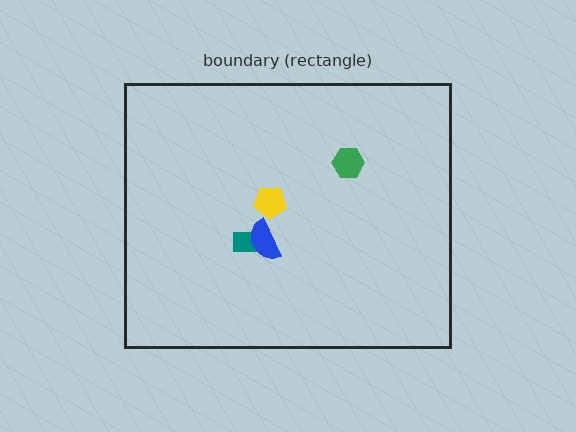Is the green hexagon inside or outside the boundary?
Inside.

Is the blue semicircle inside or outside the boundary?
Inside.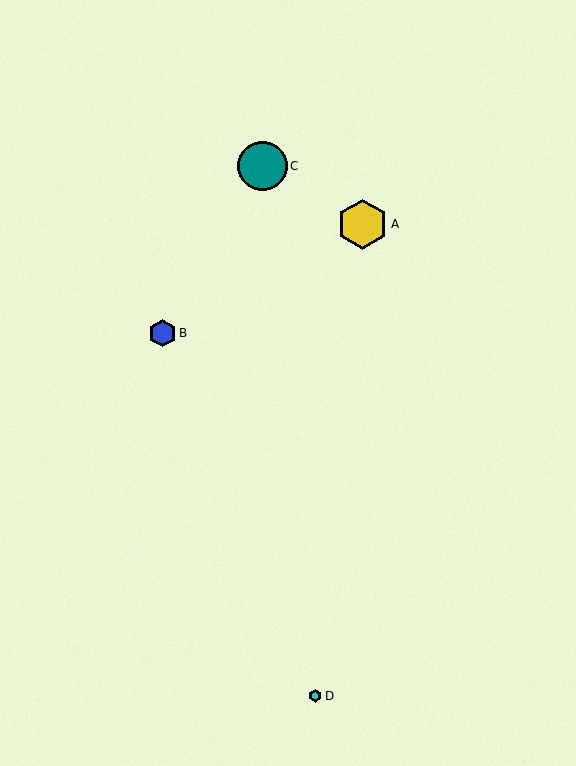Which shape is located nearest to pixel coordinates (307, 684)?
The cyan hexagon (labeled D) at (315, 696) is nearest to that location.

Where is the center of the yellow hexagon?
The center of the yellow hexagon is at (362, 224).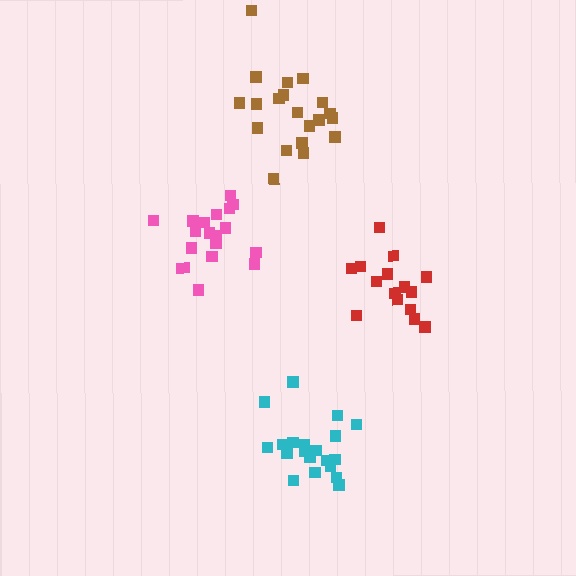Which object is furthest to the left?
The pink cluster is leftmost.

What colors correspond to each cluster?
The clusters are colored: cyan, pink, red, brown.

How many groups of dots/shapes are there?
There are 4 groups.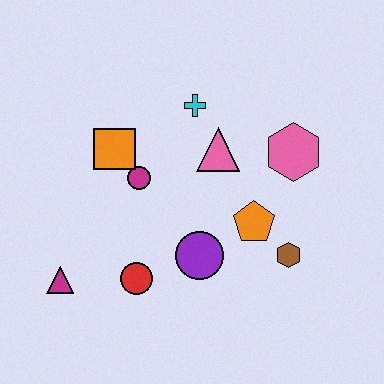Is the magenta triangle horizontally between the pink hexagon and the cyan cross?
No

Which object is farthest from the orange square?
The brown hexagon is farthest from the orange square.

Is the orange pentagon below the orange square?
Yes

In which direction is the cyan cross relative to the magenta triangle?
The cyan cross is above the magenta triangle.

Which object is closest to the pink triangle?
The cyan cross is closest to the pink triangle.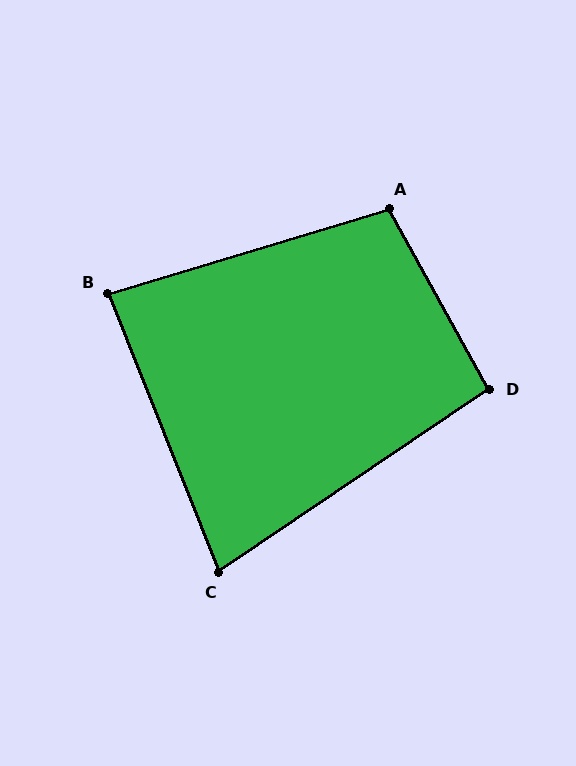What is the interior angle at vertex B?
Approximately 85 degrees (approximately right).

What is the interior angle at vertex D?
Approximately 95 degrees (approximately right).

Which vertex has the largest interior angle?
A, at approximately 102 degrees.